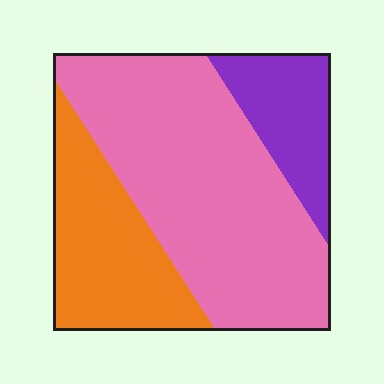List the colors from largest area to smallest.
From largest to smallest: pink, orange, purple.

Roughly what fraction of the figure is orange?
Orange covers 27% of the figure.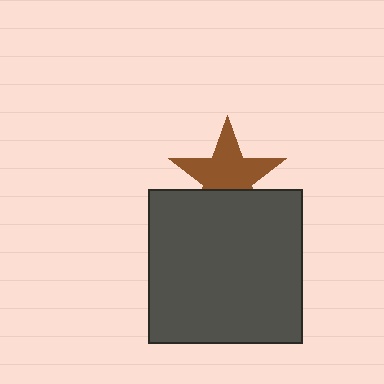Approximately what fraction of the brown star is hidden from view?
Roughly 31% of the brown star is hidden behind the dark gray square.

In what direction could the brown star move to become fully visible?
The brown star could move up. That would shift it out from behind the dark gray square entirely.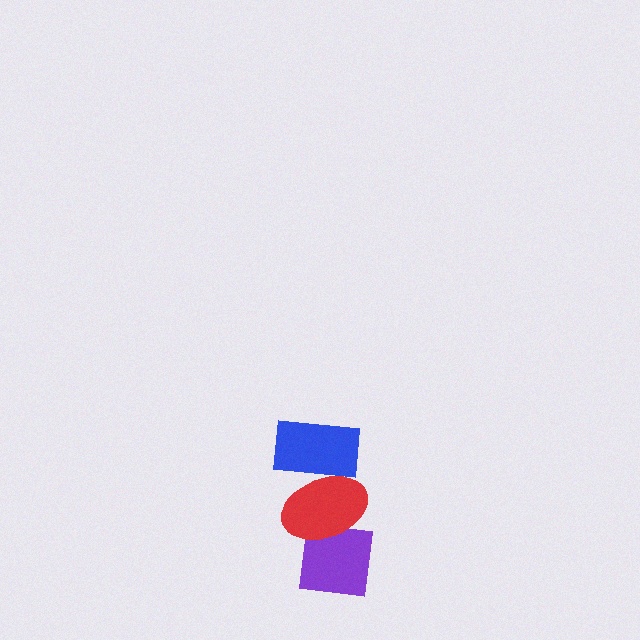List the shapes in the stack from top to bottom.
From top to bottom: the blue rectangle, the red ellipse, the purple square.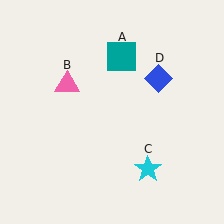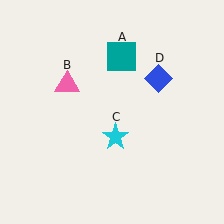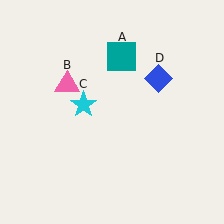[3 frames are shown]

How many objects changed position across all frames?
1 object changed position: cyan star (object C).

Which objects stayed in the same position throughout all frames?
Teal square (object A) and pink triangle (object B) and blue diamond (object D) remained stationary.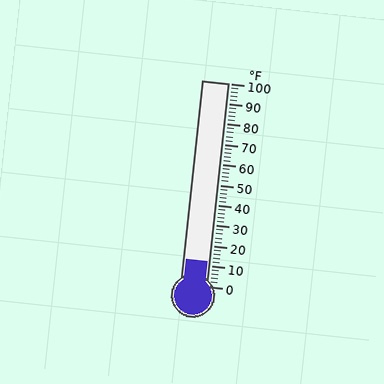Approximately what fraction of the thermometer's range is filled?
The thermometer is filled to approximately 10% of its range.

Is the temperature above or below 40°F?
The temperature is below 40°F.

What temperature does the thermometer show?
The thermometer shows approximately 12°F.